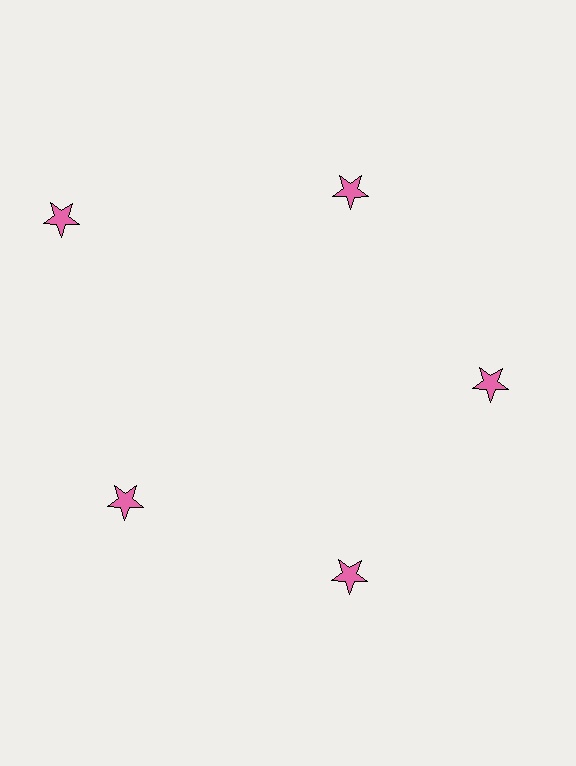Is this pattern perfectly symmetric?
No. The 5 pink stars are arranged in a ring, but one element near the 10 o'clock position is pushed outward from the center, breaking the 5-fold rotational symmetry.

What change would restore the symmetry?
The symmetry would be restored by moving it inward, back onto the ring so that all 5 stars sit at equal angles and equal distance from the center.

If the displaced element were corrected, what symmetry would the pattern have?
It would have 5-fold rotational symmetry — the pattern would map onto itself every 72 degrees.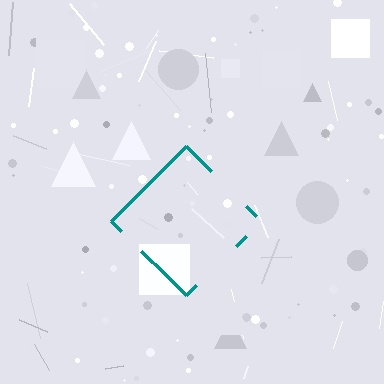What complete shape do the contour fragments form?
The contour fragments form a diamond.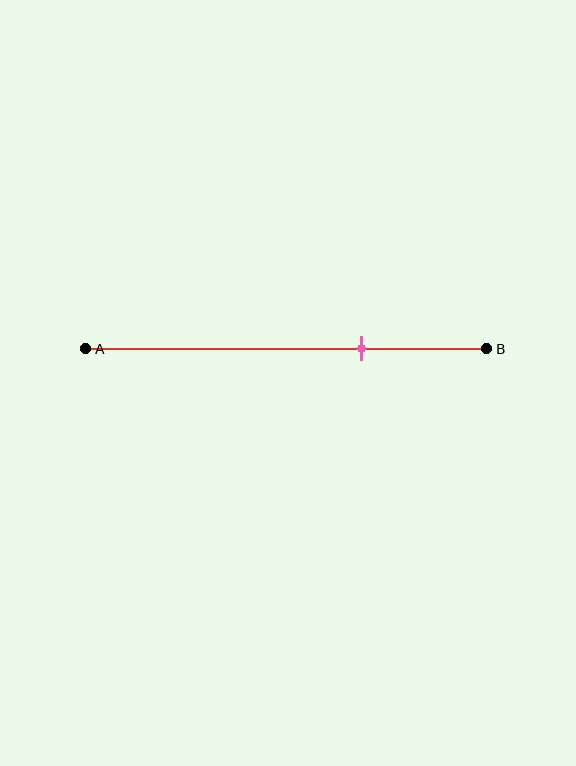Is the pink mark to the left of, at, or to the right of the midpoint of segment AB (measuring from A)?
The pink mark is to the right of the midpoint of segment AB.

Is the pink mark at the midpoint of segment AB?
No, the mark is at about 70% from A, not at the 50% midpoint.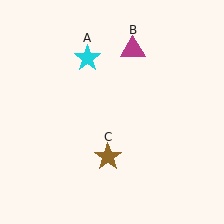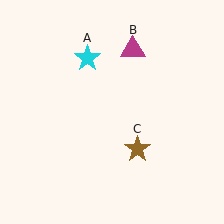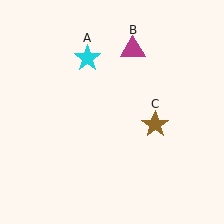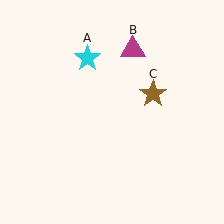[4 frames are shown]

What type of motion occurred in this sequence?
The brown star (object C) rotated counterclockwise around the center of the scene.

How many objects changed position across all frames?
1 object changed position: brown star (object C).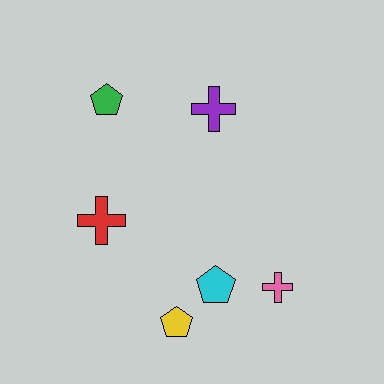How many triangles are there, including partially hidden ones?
There are no triangles.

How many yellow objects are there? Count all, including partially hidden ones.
There is 1 yellow object.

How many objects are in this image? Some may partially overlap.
There are 6 objects.